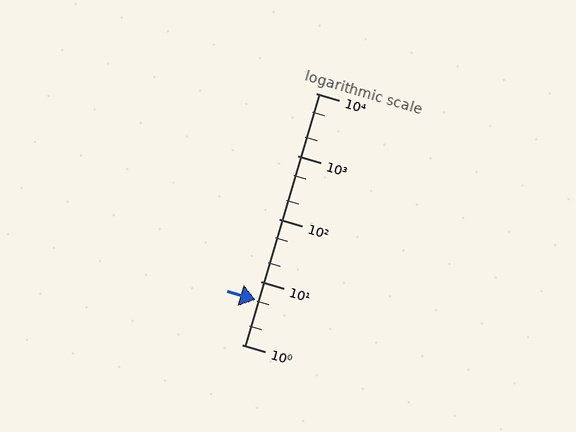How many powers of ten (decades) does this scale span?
The scale spans 4 decades, from 1 to 10000.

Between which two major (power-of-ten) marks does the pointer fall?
The pointer is between 1 and 10.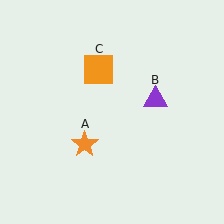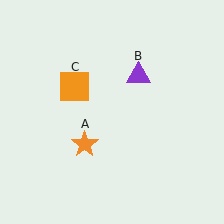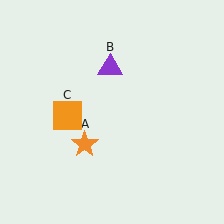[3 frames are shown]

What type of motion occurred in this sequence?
The purple triangle (object B), orange square (object C) rotated counterclockwise around the center of the scene.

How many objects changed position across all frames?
2 objects changed position: purple triangle (object B), orange square (object C).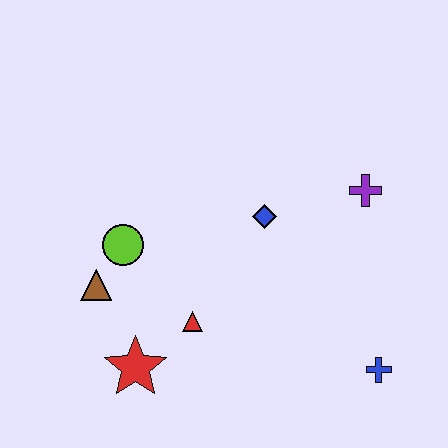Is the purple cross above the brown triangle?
Yes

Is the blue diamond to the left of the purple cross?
Yes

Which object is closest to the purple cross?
The blue diamond is closest to the purple cross.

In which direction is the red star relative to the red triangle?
The red star is to the left of the red triangle.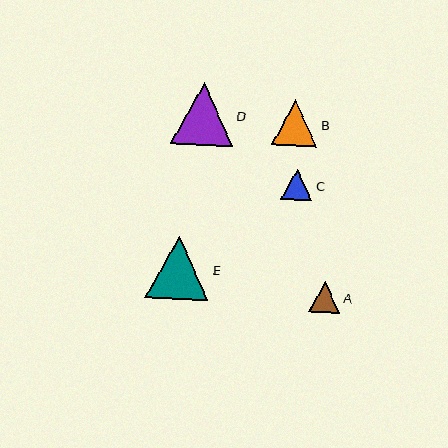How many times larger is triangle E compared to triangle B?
Triangle E is approximately 1.4 times the size of triangle B.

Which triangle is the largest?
Triangle E is the largest with a size of approximately 63 pixels.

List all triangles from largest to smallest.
From largest to smallest: E, D, B, C, A.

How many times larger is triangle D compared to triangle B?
Triangle D is approximately 1.4 times the size of triangle B.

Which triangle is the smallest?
Triangle A is the smallest with a size of approximately 31 pixels.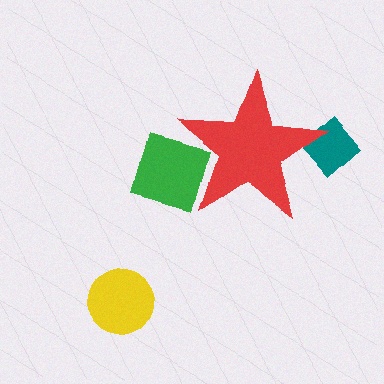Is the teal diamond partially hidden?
Yes, the teal diamond is partially hidden behind the red star.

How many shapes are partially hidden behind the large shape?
2 shapes are partially hidden.